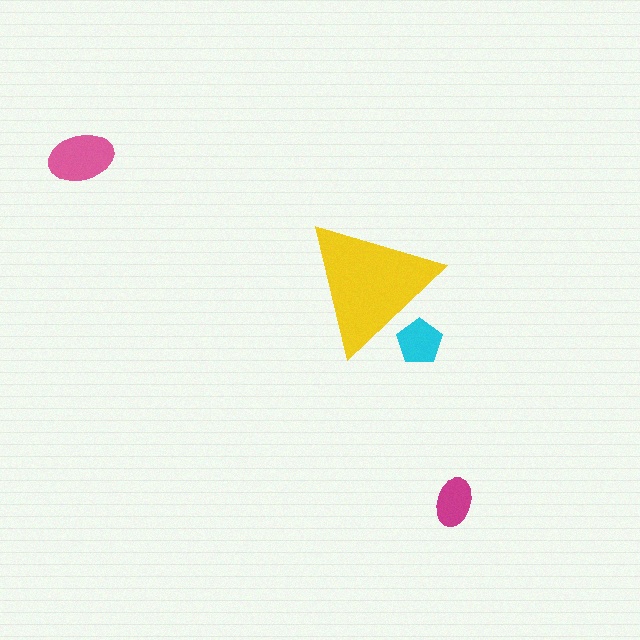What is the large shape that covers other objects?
A yellow triangle.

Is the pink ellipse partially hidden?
No, the pink ellipse is fully visible.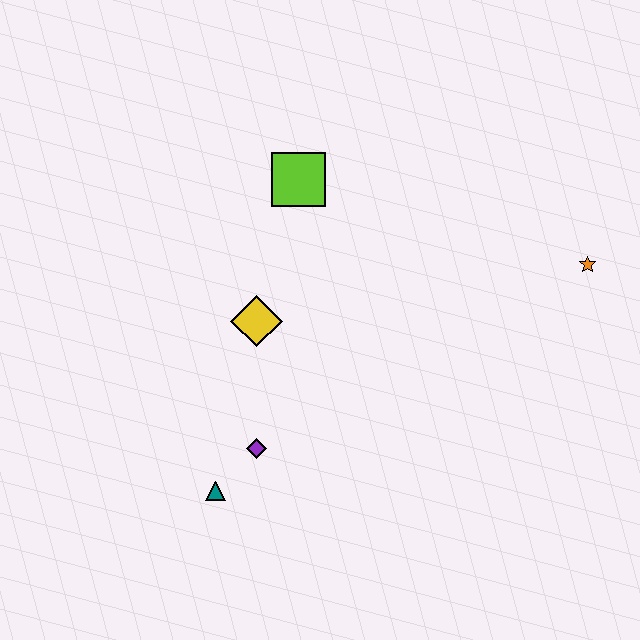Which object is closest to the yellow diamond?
The purple diamond is closest to the yellow diamond.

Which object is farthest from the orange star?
The teal triangle is farthest from the orange star.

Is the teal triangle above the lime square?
No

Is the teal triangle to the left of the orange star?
Yes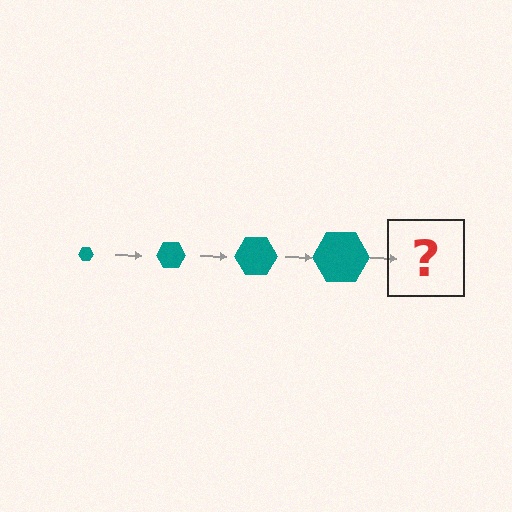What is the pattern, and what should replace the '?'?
The pattern is that the hexagon gets progressively larger each step. The '?' should be a teal hexagon, larger than the previous one.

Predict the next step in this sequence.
The next step is a teal hexagon, larger than the previous one.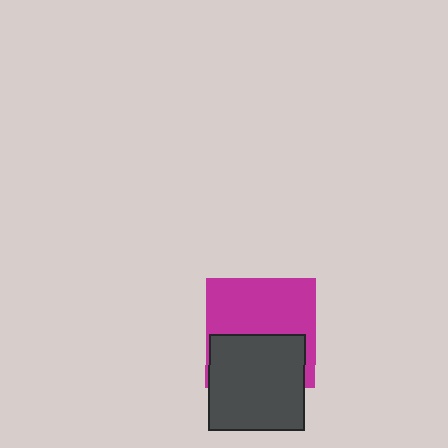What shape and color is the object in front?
The object in front is a dark gray square.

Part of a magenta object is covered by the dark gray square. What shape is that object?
It is a square.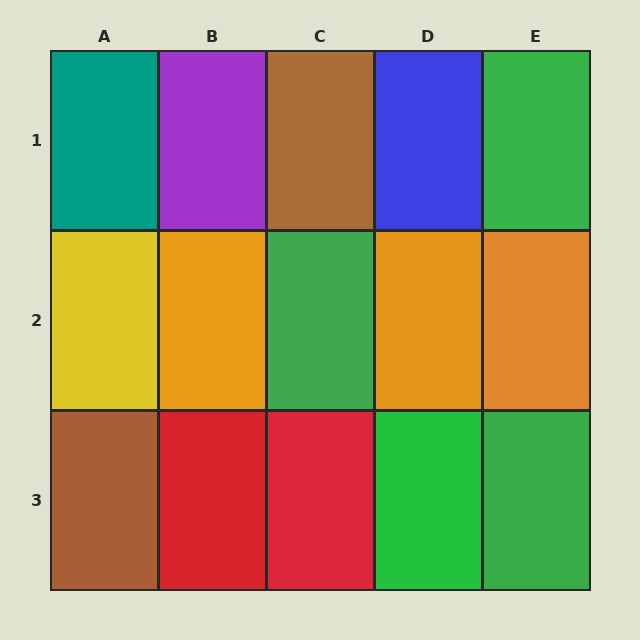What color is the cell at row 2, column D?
Orange.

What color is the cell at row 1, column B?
Purple.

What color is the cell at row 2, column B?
Orange.